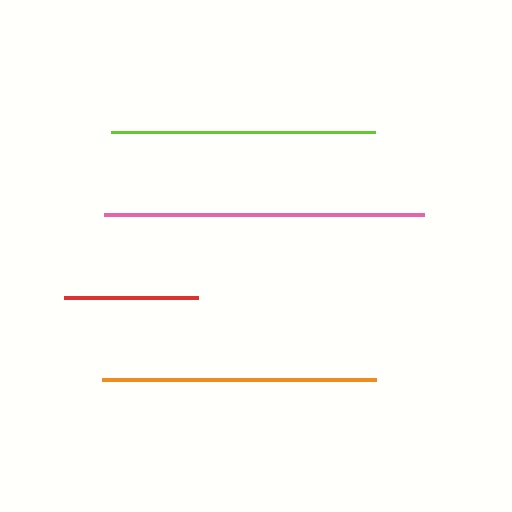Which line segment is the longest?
The pink line is the longest at approximately 320 pixels.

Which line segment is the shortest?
The red line is the shortest at approximately 135 pixels.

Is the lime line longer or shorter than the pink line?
The pink line is longer than the lime line.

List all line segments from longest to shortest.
From longest to shortest: pink, orange, lime, red.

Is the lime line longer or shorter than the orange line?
The orange line is longer than the lime line.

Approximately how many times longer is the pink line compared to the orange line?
The pink line is approximately 1.2 times the length of the orange line.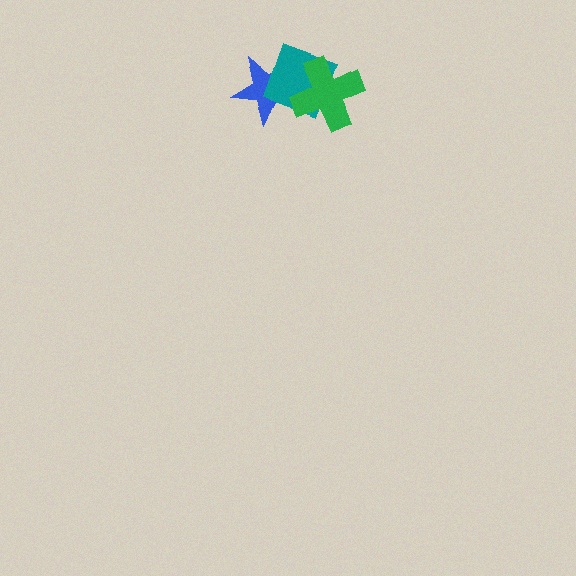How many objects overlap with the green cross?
2 objects overlap with the green cross.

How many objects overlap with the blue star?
2 objects overlap with the blue star.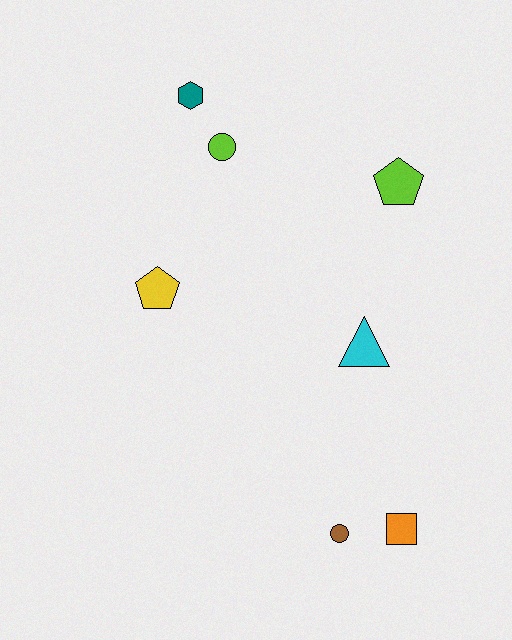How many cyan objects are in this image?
There is 1 cyan object.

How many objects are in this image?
There are 7 objects.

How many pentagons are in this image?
There are 2 pentagons.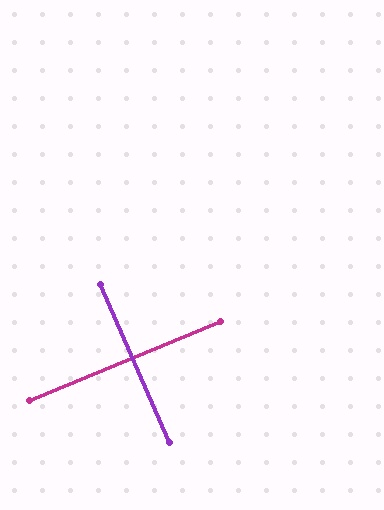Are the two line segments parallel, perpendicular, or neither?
Perpendicular — they meet at approximately 89°.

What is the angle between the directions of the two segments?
Approximately 89 degrees.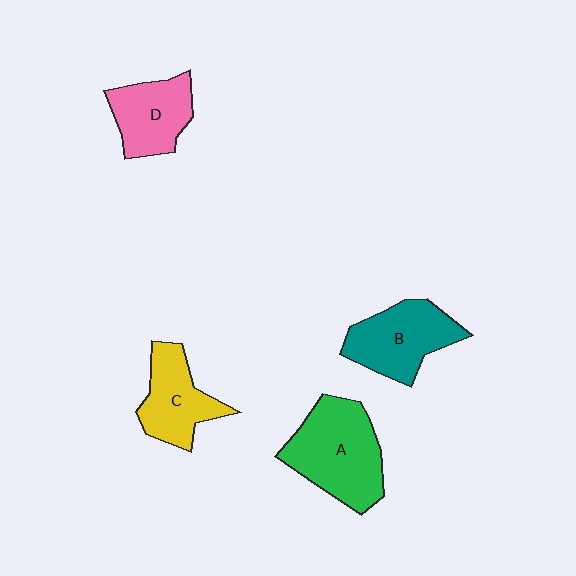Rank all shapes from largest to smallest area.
From largest to smallest: A (green), B (teal), C (yellow), D (pink).